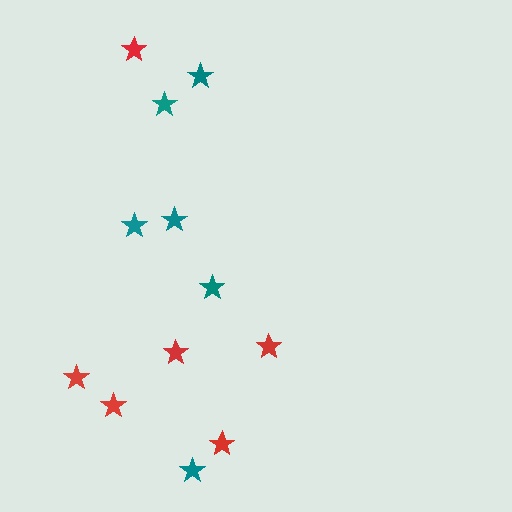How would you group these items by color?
There are 2 groups: one group of red stars (6) and one group of teal stars (6).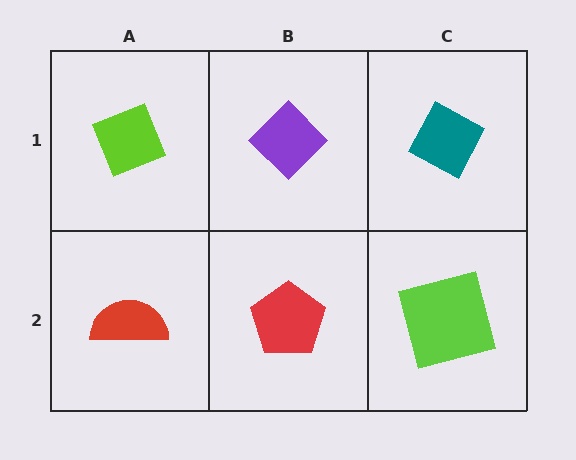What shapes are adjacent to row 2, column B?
A purple diamond (row 1, column B), a red semicircle (row 2, column A), a lime square (row 2, column C).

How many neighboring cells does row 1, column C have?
2.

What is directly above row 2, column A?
A lime diamond.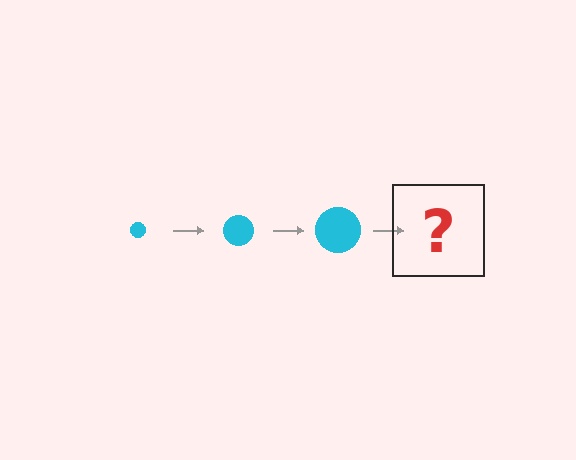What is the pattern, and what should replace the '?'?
The pattern is that the circle gets progressively larger each step. The '?' should be a cyan circle, larger than the previous one.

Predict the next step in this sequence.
The next step is a cyan circle, larger than the previous one.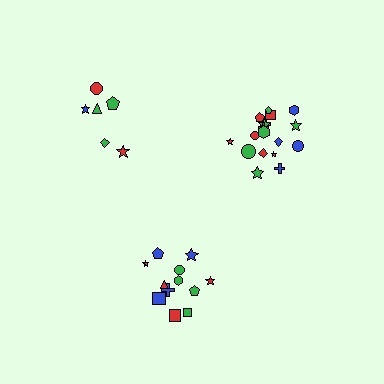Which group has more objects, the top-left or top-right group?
The top-right group.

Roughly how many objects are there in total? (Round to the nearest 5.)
Roughly 35 objects in total.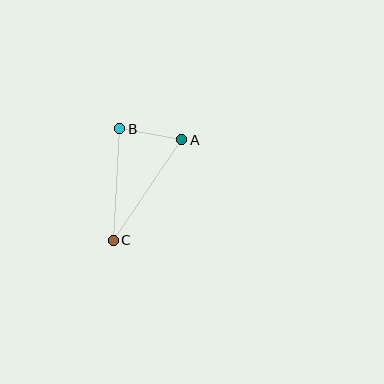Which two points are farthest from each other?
Points A and C are farthest from each other.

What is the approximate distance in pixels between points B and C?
The distance between B and C is approximately 112 pixels.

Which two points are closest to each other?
Points A and B are closest to each other.